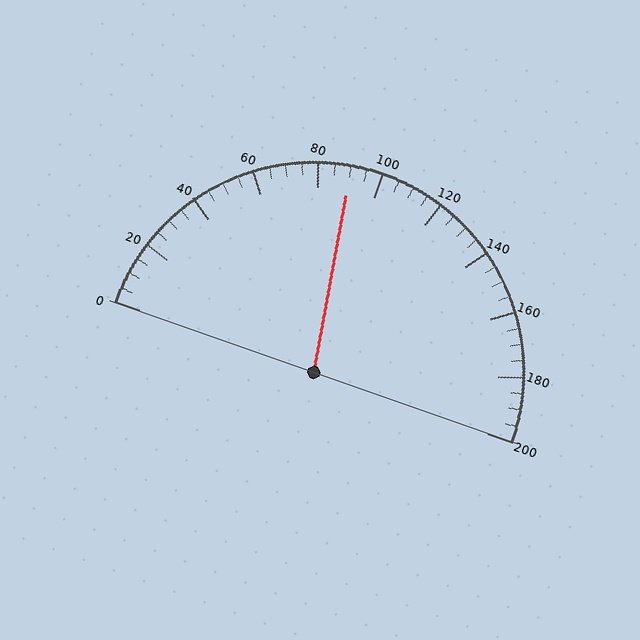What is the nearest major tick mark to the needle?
The nearest major tick mark is 80.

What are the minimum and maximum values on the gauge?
The gauge ranges from 0 to 200.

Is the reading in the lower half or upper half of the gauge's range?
The reading is in the lower half of the range (0 to 200).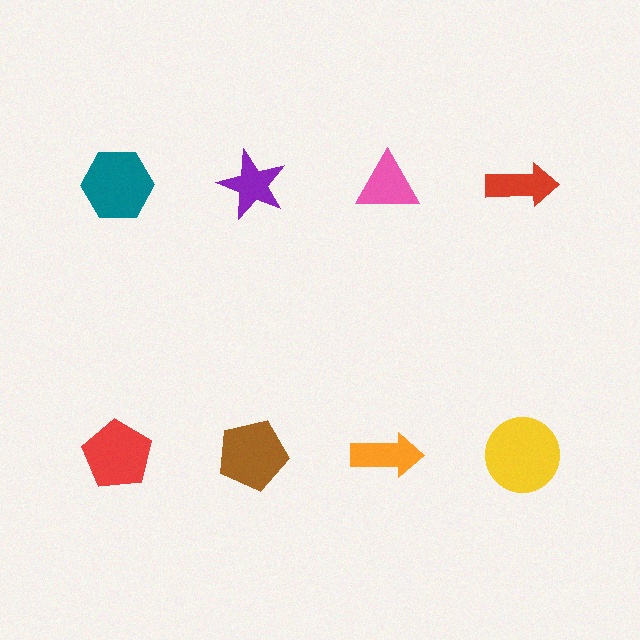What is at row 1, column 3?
A pink triangle.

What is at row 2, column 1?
A red pentagon.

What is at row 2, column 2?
A brown pentagon.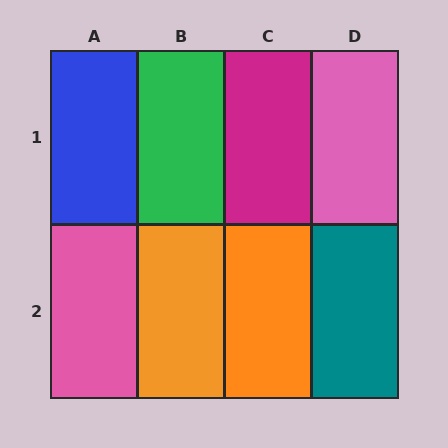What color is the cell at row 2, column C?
Orange.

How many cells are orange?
2 cells are orange.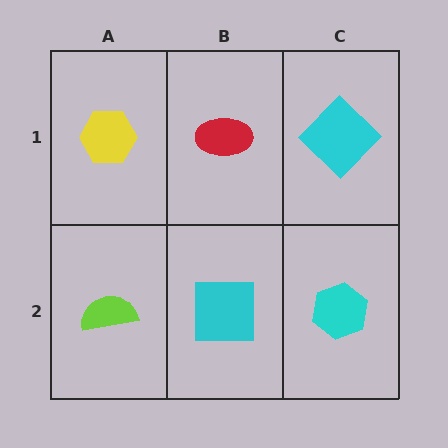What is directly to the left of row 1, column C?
A red ellipse.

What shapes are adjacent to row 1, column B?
A cyan square (row 2, column B), a yellow hexagon (row 1, column A), a cyan diamond (row 1, column C).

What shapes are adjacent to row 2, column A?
A yellow hexagon (row 1, column A), a cyan square (row 2, column B).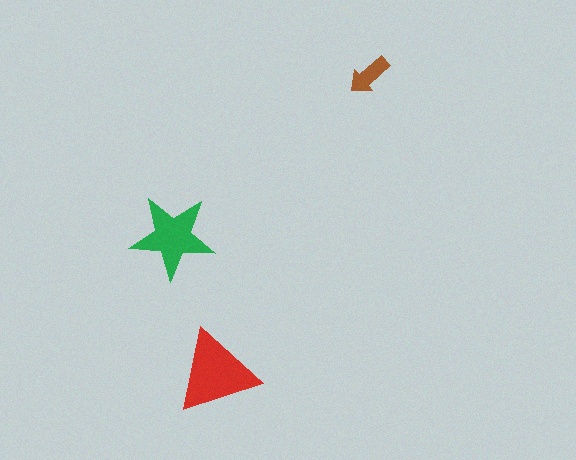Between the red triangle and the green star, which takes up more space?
The red triangle.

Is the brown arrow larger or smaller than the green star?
Smaller.